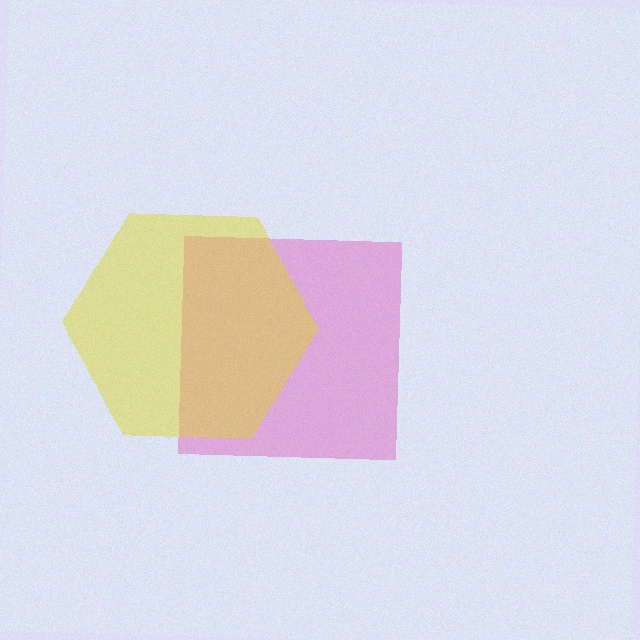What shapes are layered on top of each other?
The layered shapes are: a pink square, a yellow hexagon.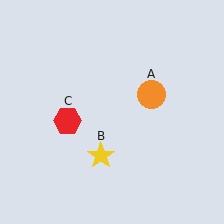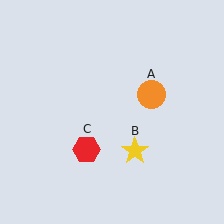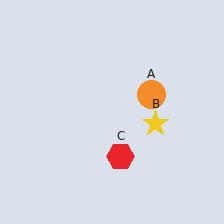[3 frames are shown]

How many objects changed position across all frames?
2 objects changed position: yellow star (object B), red hexagon (object C).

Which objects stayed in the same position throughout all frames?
Orange circle (object A) remained stationary.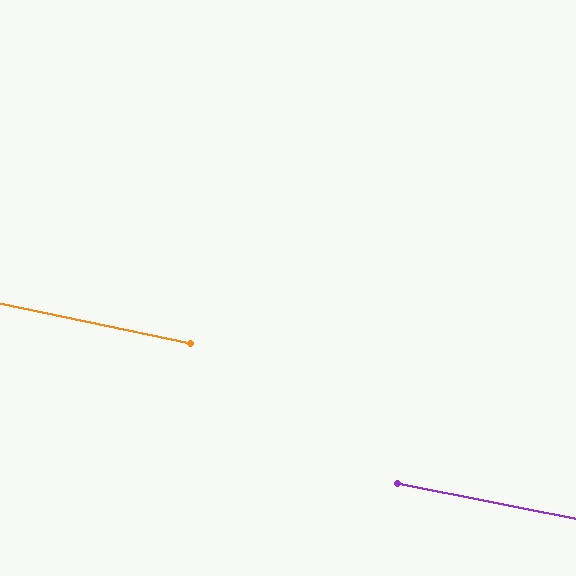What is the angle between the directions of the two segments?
Approximately 1 degree.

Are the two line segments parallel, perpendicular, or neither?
Parallel — their directions differ by only 0.5°.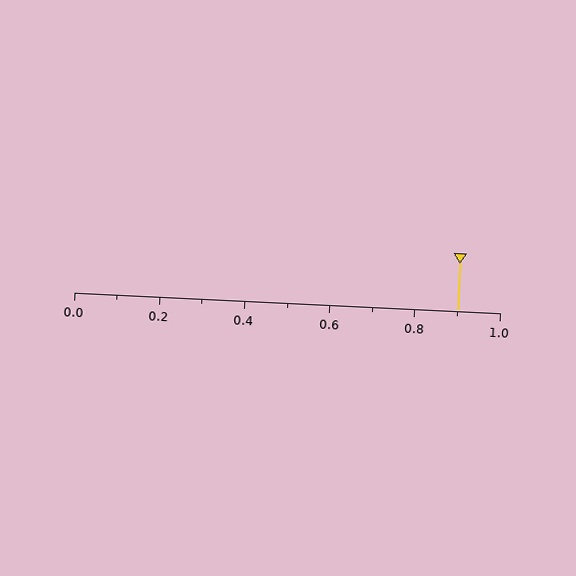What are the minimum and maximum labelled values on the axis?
The axis runs from 0.0 to 1.0.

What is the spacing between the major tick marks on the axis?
The major ticks are spaced 0.2 apart.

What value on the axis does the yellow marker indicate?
The marker indicates approximately 0.9.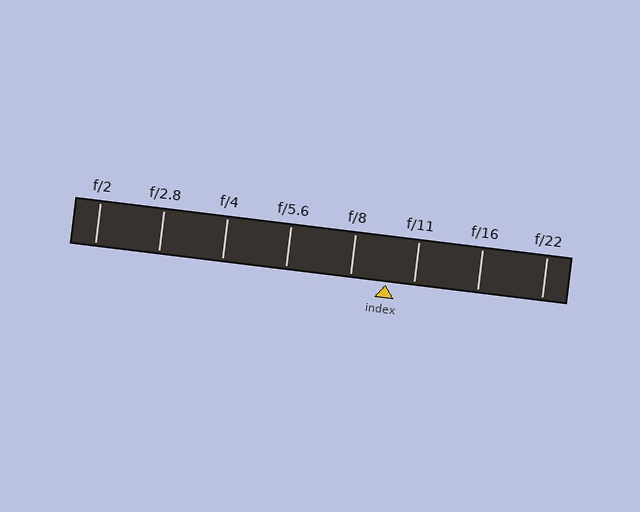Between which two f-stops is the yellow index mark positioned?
The index mark is between f/8 and f/11.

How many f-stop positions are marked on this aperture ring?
There are 8 f-stop positions marked.